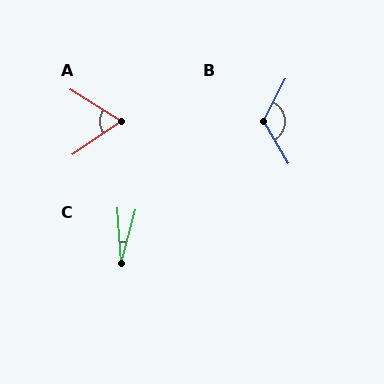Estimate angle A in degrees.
Approximately 66 degrees.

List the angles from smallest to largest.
C (19°), A (66°), B (122°).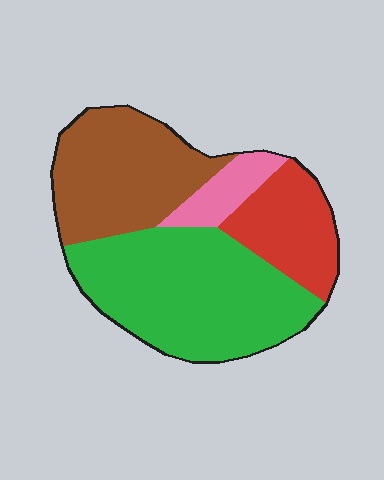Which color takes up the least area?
Pink, at roughly 10%.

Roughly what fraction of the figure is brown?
Brown takes up about one third (1/3) of the figure.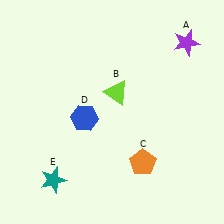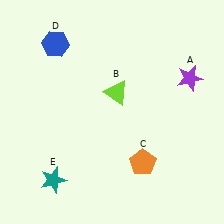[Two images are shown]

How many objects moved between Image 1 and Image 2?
2 objects moved between the two images.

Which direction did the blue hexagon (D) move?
The blue hexagon (D) moved up.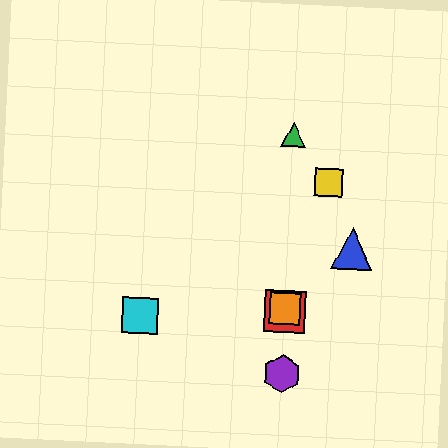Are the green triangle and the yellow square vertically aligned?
No, the green triangle is at x≈294 and the yellow square is at x≈329.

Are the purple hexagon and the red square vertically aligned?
Yes, both are at x≈282.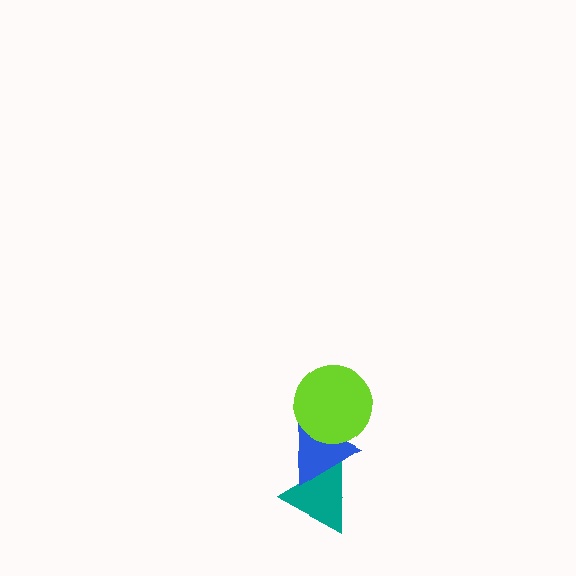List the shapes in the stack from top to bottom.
From top to bottom: the lime circle, the blue triangle, the teal triangle.